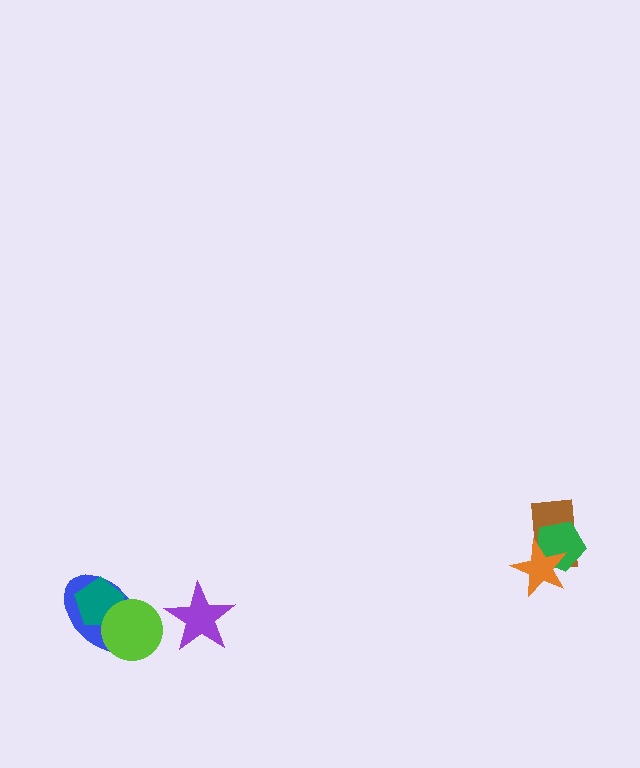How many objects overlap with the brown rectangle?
2 objects overlap with the brown rectangle.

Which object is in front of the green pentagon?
The orange star is in front of the green pentagon.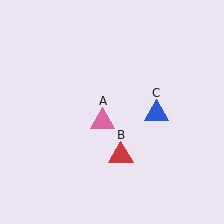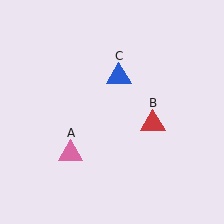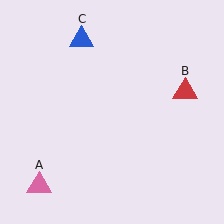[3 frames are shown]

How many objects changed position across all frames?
3 objects changed position: pink triangle (object A), red triangle (object B), blue triangle (object C).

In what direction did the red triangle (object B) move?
The red triangle (object B) moved up and to the right.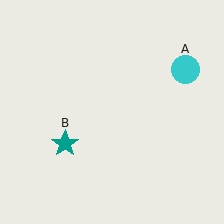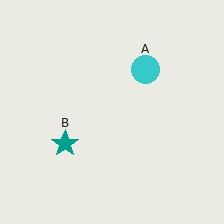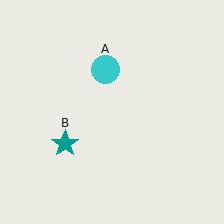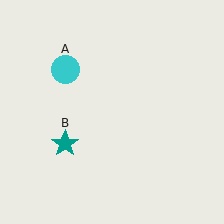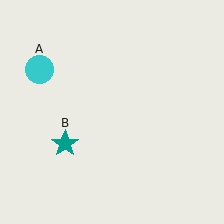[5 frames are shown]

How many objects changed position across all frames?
1 object changed position: cyan circle (object A).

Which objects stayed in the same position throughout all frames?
Teal star (object B) remained stationary.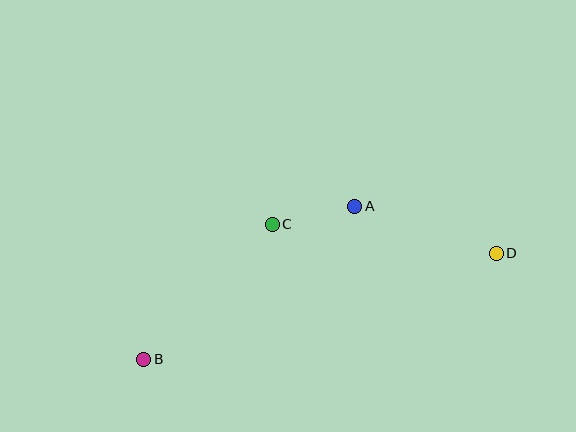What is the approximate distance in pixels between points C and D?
The distance between C and D is approximately 226 pixels.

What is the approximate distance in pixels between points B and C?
The distance between B and C is approximately 186 pixels.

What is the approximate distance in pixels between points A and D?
The distance between A and D is approximately 149 pixels.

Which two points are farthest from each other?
Points B and D are farthest from each other.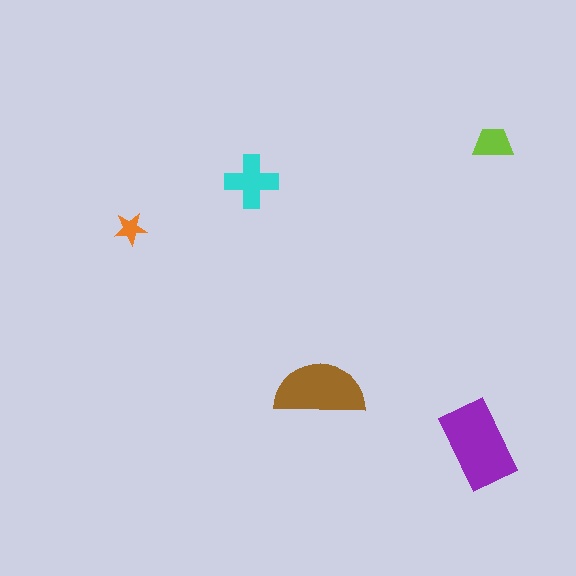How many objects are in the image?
There are 5 objects in the image.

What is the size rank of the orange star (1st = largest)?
5th.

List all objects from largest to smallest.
The purple rectangle, the brown semicircle, the cyan cross, the lime trapezoid, the orange star.